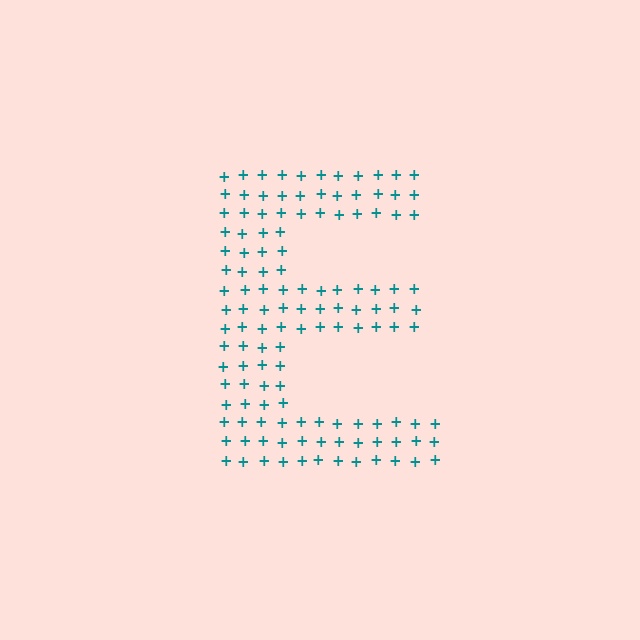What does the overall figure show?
The overall figure shows the letter E.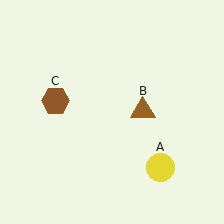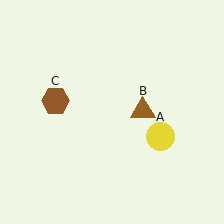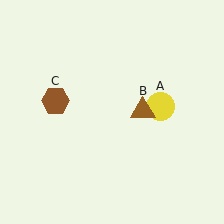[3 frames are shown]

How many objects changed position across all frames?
1 object changed position: yellow circle (object A).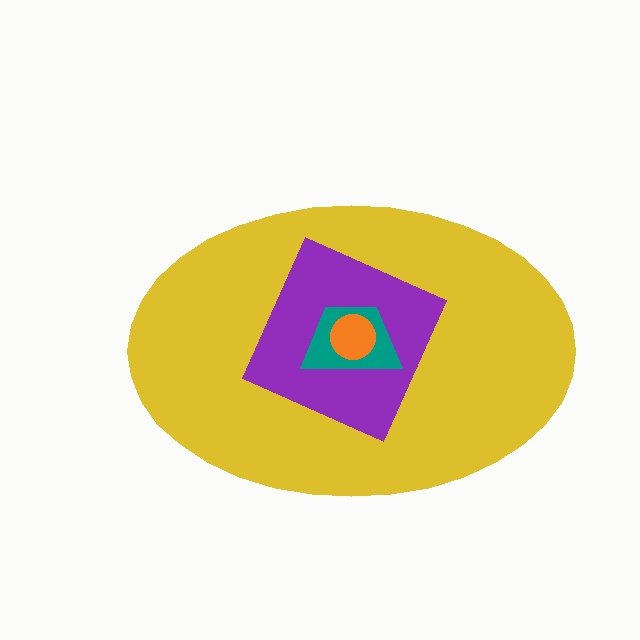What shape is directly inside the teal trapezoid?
The orange circle.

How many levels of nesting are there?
4.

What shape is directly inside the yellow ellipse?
The purple diamond.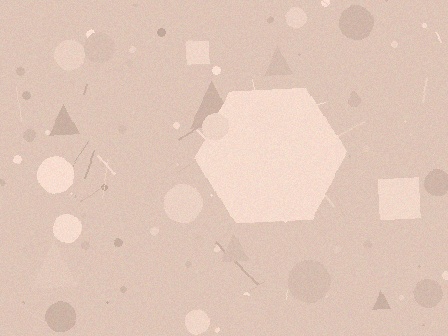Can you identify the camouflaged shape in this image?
The camouflaged shape is a hexagon.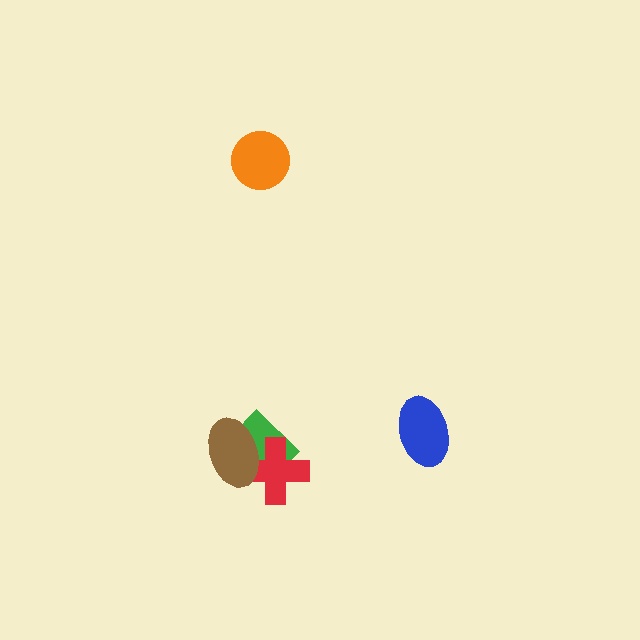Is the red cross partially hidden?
Yes, it is partially covered by another shape.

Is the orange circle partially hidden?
No, no other shape covers it.